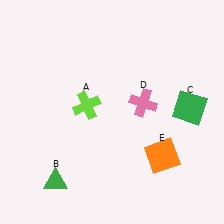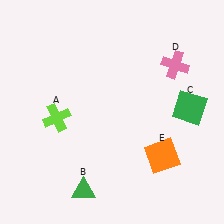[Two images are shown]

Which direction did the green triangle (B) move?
The green triangle (B) moved right.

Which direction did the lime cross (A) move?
The lime cross (A) moved left.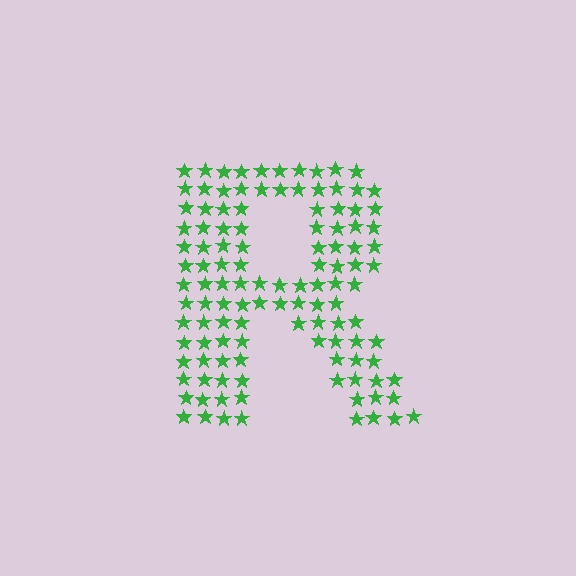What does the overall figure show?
The overall figure shows the letter R.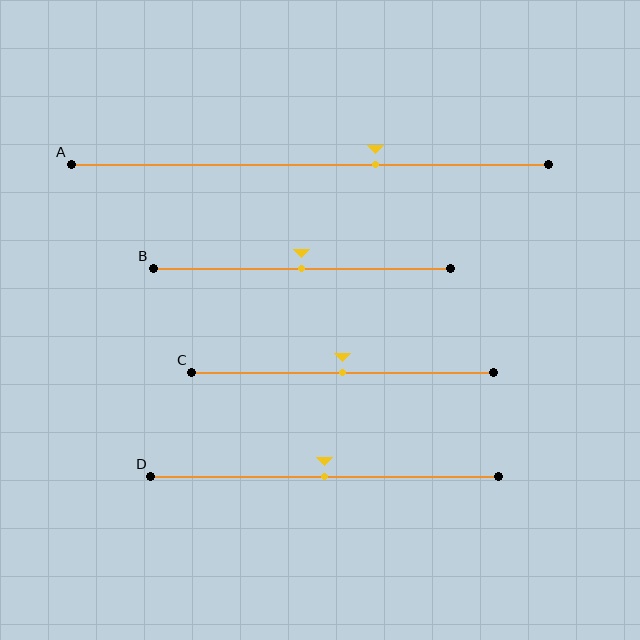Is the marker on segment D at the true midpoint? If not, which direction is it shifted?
Yes, the marker on segment D is at the true midpoint.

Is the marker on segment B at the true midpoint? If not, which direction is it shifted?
Yes, the marker on segment B is at the true midpoint.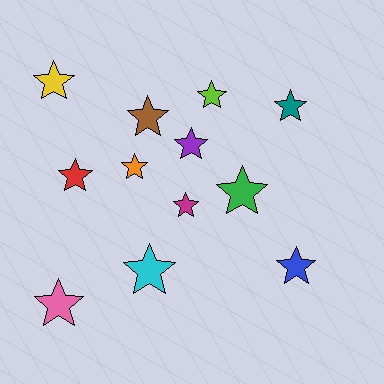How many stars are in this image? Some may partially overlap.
There are 12 stars.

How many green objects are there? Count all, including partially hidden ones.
There is 1 green object.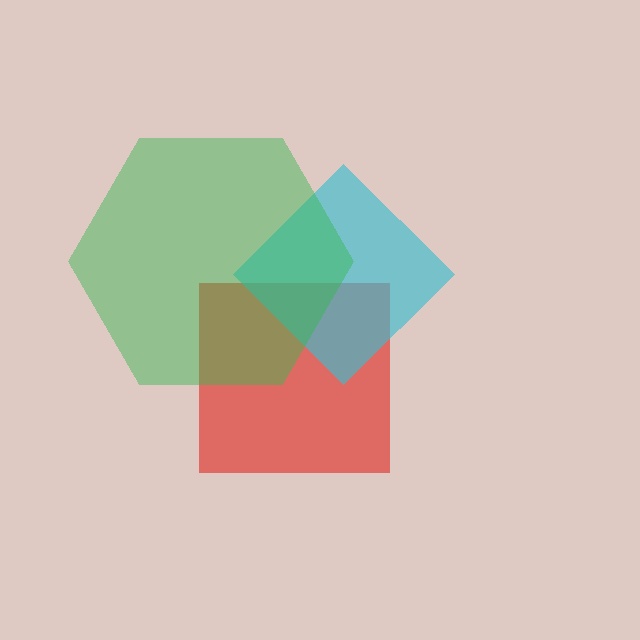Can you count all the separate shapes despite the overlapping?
Yes, there are 3 separate shapes.